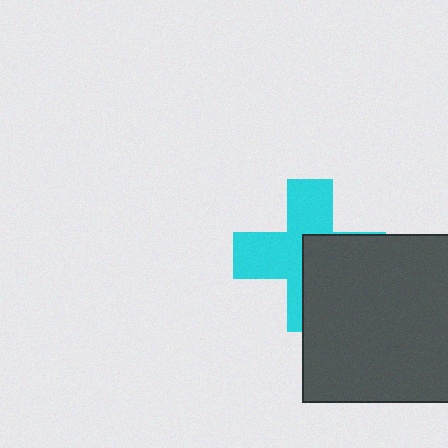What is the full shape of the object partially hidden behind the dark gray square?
The partially hidden object is a cyan cross.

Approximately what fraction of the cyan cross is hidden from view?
Roughly 46% of the cyan cross is hidden behind the dark gray square.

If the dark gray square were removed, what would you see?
You would see the complete cyan cross.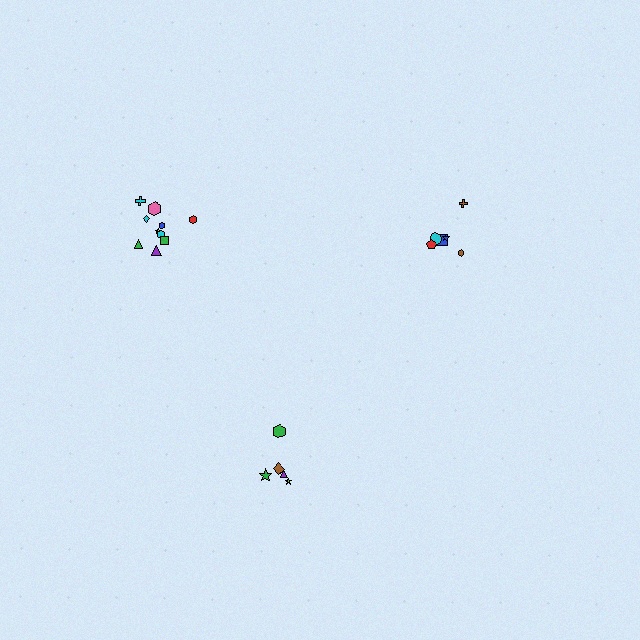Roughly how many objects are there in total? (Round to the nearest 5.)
Roughly 20 objects in total.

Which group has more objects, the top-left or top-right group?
The top-left group.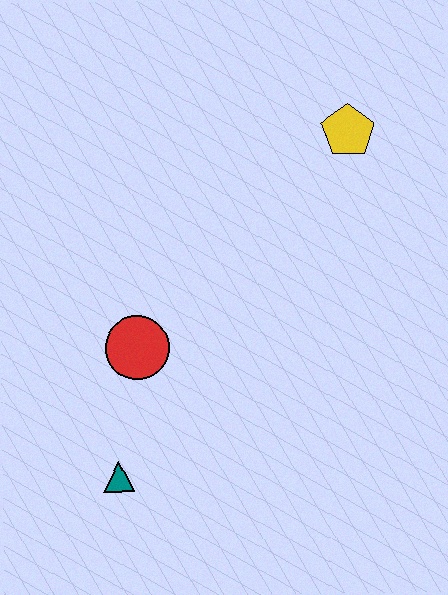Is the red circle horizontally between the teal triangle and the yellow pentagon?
Yes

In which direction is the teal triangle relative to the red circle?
The teal triangle is below the red circle.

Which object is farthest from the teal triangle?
The yellow pentagon is farthest from the teal triangle.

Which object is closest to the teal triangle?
The red circle is closest to the teal triangle.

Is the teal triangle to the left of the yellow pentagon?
Yes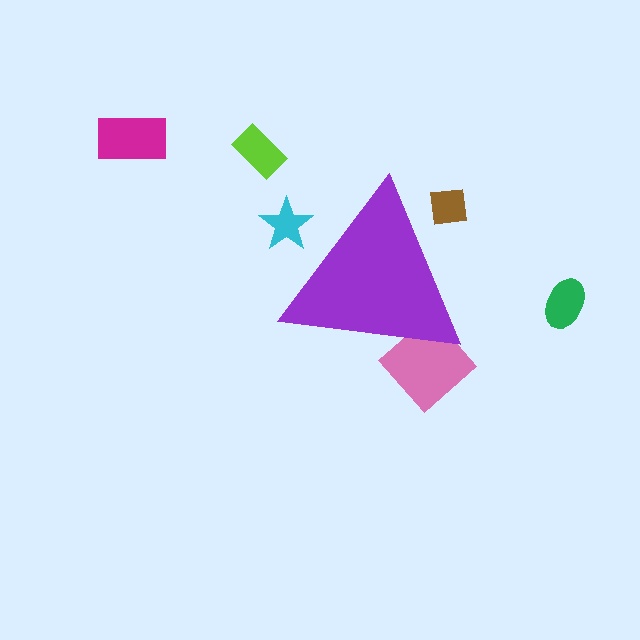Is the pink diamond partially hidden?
Yes, the pink diamond is partially hidden behind the purple triangle.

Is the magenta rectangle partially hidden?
No, the magenta rectangle is fully visible.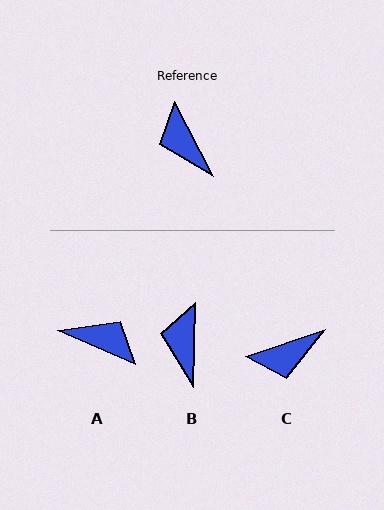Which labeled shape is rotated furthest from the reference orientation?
A, about 142 degrees away.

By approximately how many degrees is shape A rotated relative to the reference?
Approximately 142 degrees clockwise.